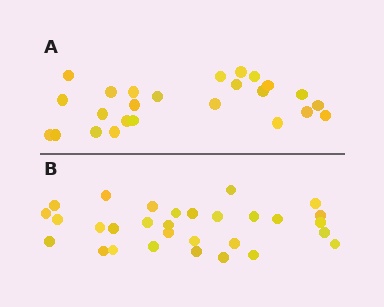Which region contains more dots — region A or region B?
Region B (the bottom region) has more dots.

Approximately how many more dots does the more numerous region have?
Region B has about 5 more dots than region A.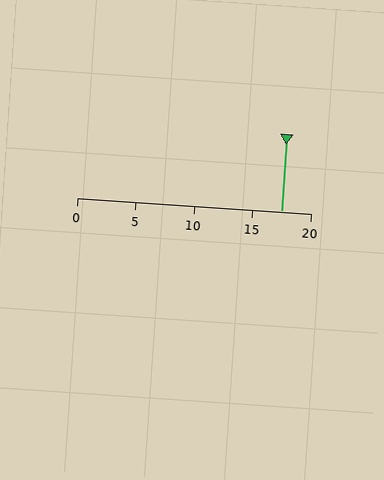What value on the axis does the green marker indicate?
The marker indicates approximately 17.5.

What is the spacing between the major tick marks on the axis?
The major ticks are spaced 5 apart.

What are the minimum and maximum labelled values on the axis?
The axis runs from 0 to 20.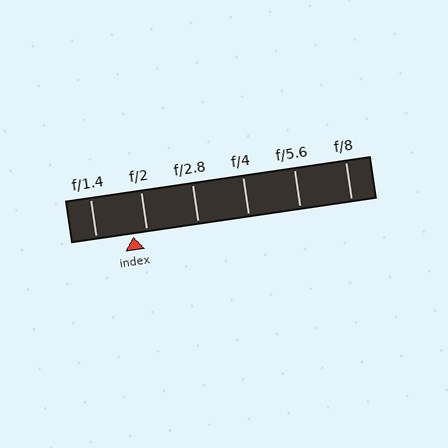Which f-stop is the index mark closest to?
The index mark is closest to f/2.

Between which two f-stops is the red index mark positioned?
The index mark is between f/1.4 and f/2.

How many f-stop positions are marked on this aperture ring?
There are 6 f-stop positions marked.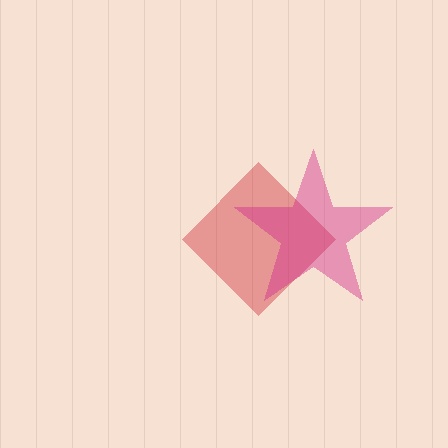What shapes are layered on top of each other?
The layered shapes are: a red diamond, a magenta star.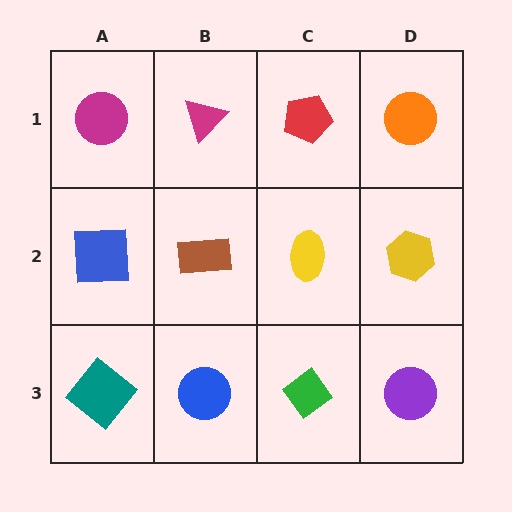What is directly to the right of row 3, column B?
A green diamond.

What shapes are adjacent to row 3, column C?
A yellow ellipse (row 2, column C), a blue circle (row 3, column B), a purple circle (row 3, column D).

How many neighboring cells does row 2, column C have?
4.